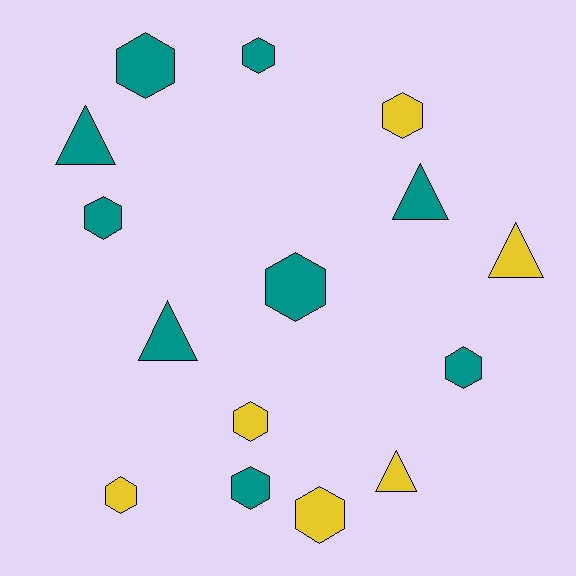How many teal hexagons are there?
There are 6 teal hexagons.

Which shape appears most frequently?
Hexagon, with 10 objects.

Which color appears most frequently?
Teal, with 9 objects.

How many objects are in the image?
There are 15 objects.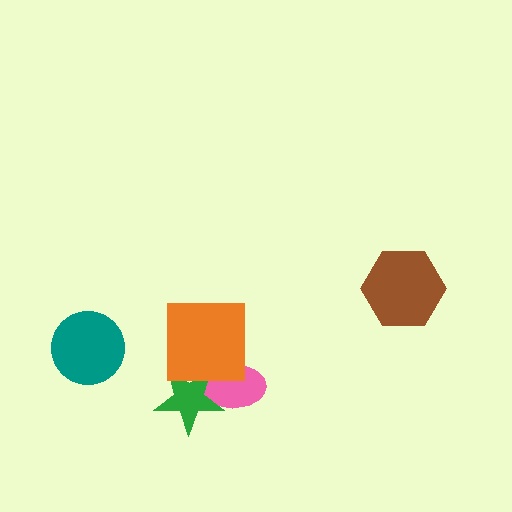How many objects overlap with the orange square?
2 objects overlap with the orange square.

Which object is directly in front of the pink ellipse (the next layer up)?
The green star is directly in front of the pink ellipse.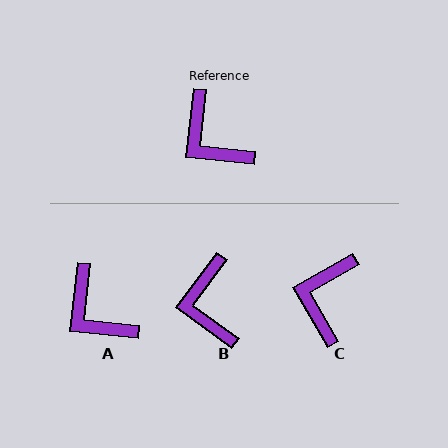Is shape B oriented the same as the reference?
No, it is off by about 30 degrees.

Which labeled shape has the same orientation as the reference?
A.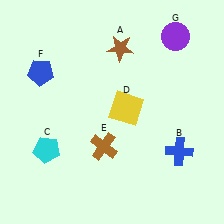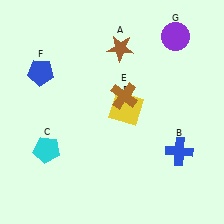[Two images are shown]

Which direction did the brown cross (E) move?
The brown cross (E) moved up.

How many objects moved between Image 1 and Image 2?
1 object moved between the two images.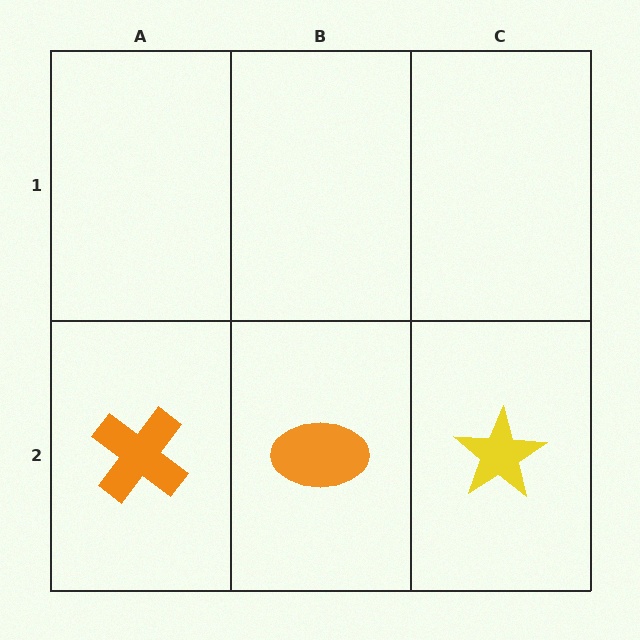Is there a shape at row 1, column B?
No, that cell is empty.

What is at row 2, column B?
An orange ellipse.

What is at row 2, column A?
An orange cross.